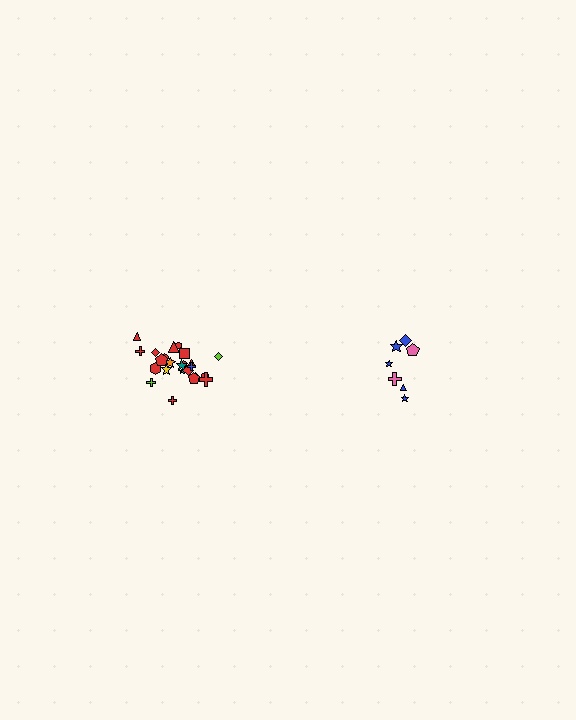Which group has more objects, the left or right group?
The left group.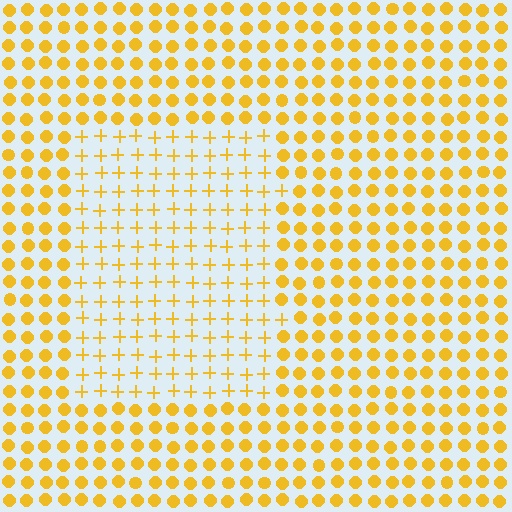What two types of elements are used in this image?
The image uses plus signs inside the rectangle region and circles outside it.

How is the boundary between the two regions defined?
The boundary is defined by a change in element shape: plus signs inside vs. circles outside. All elements share the same color and spacing.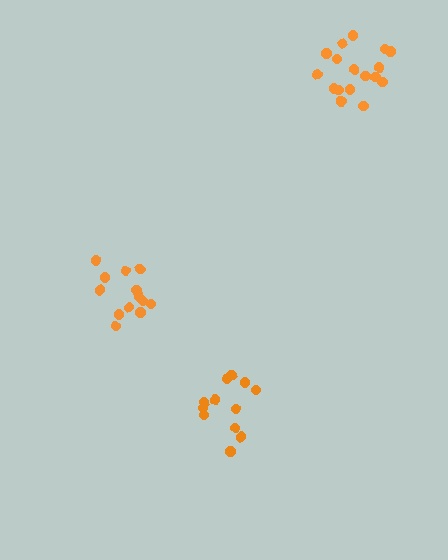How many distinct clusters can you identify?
There are 3 distinct clusters.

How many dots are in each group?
Group 1: 12 dots, Group 2: 14 dots, Group 3: 17 dots (43 total).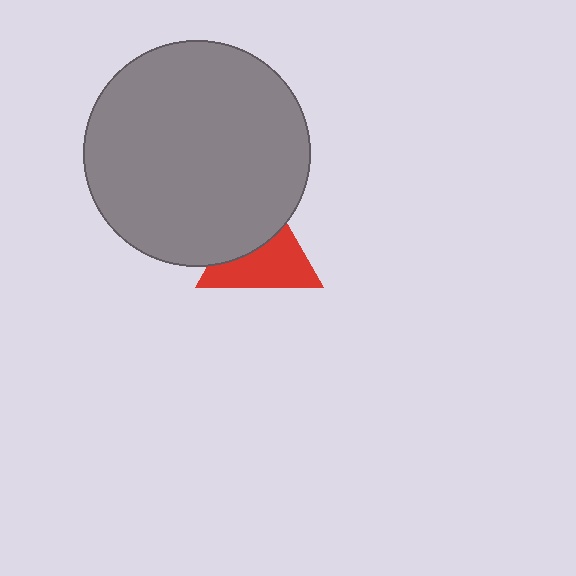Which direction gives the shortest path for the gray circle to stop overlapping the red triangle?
Moving up gives the shortest separation.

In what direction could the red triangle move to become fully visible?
The red triangle could move down. That would shift it out from behind the gray circle entirely.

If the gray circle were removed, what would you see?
You would see the complete red triangle.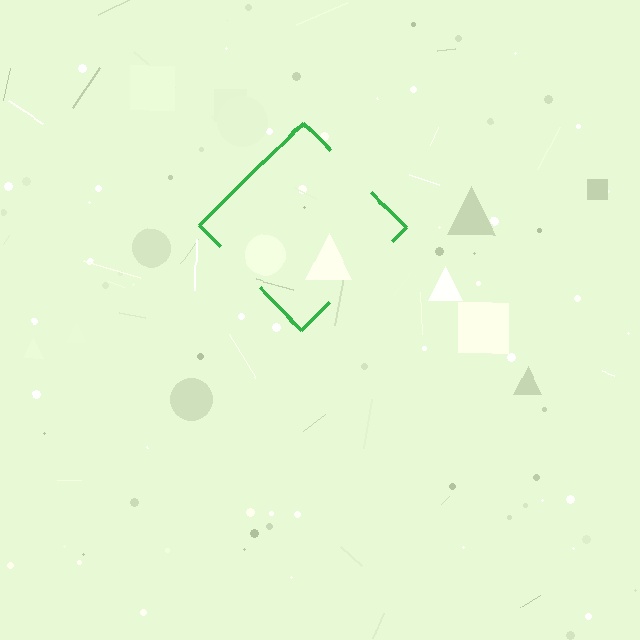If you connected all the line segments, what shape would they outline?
They would outline a diamond.